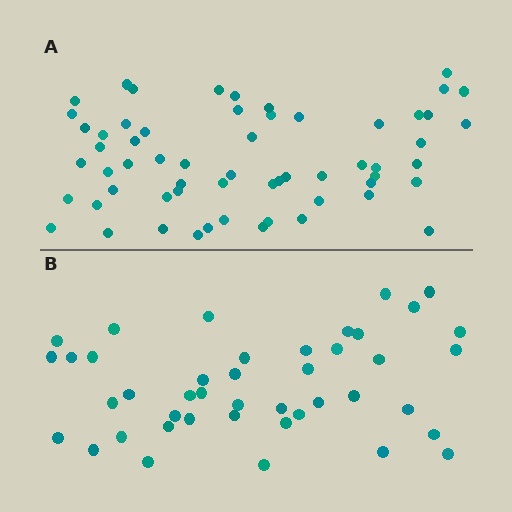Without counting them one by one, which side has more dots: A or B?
Region A (the top region) has more dots.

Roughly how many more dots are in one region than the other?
Region A has approximately 15 more dots than region B.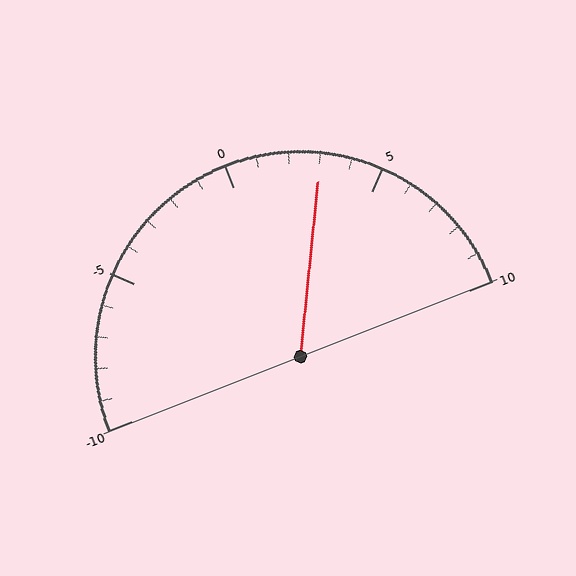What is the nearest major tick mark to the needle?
The nearest major tick mark is 5.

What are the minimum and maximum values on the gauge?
The gauge ranges from -10 to 10.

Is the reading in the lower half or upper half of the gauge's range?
The reading is in the upper half of the range (-10 to 10).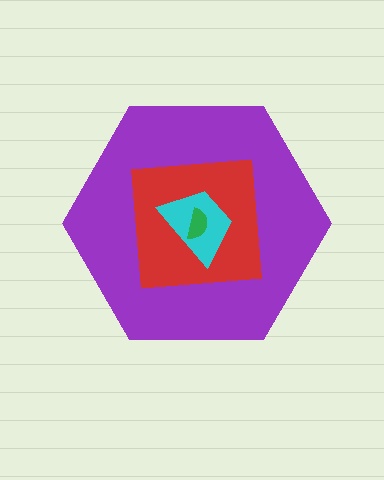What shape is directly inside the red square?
The cyan trapezoid.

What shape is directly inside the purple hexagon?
The red square.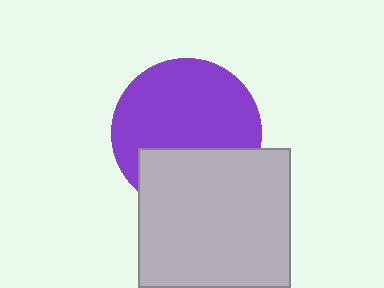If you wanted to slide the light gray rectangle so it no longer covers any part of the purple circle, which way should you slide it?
Slide it down — that is the most direct way to separate the two shapes.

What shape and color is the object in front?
The object in front is a light gray rectangle.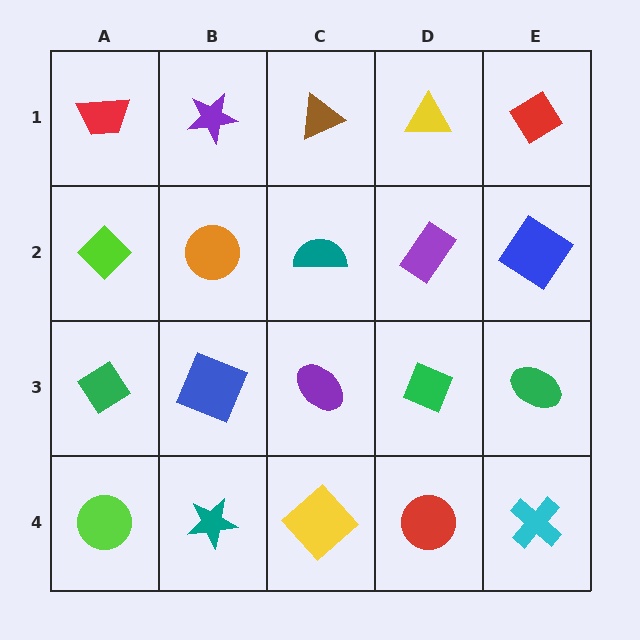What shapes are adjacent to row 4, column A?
A green diamond (row 3, column A), a teal star (row 4, column B).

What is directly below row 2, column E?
A green ellipse.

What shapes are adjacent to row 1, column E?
A blue diamond (row 2, column E), a yellow triangle (row 1, column D).